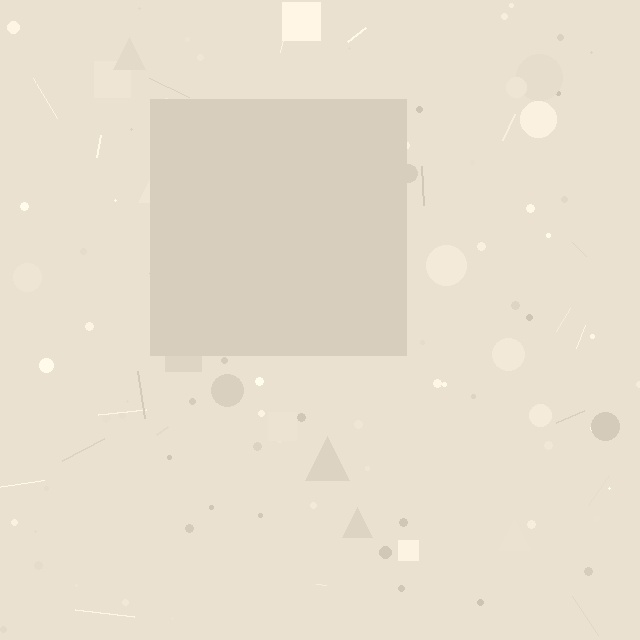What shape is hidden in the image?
A square is hidden in the image.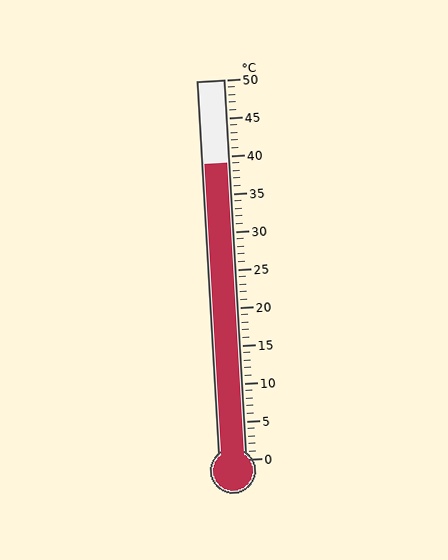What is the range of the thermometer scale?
The thermometer scale ranges from 0°C to 50°C.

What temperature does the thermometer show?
The thermometer shows approximately 39°C.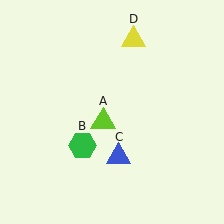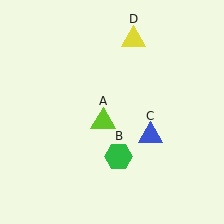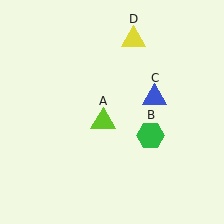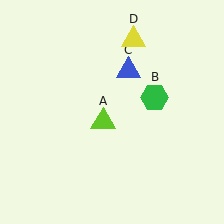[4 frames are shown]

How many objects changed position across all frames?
2 objects changed position: green hexagon (object B), blue triangle (object C).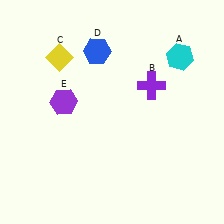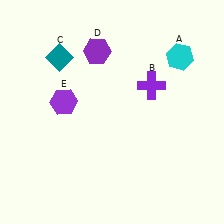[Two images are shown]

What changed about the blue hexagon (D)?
In Image 1, D is blue. In Image 2, it changed to purple.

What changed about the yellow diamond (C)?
In Image 1, C is yellow. In Image 2, it changed to teal.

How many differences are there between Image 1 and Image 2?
There are 2 differences between the two images.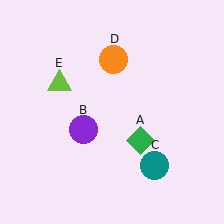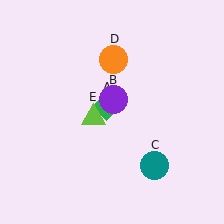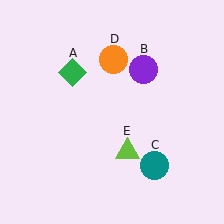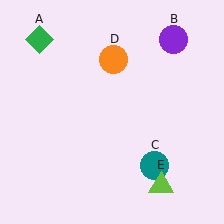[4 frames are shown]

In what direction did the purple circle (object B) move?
The purple circle (object B) moved up and to the right.